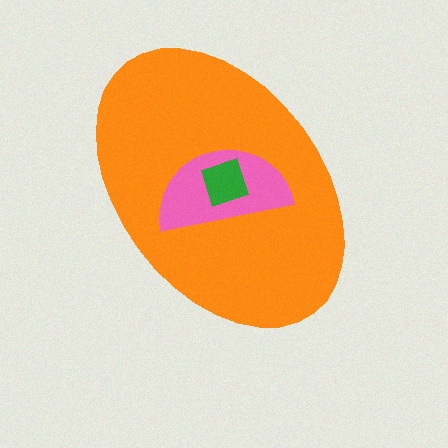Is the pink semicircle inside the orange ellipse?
Yes.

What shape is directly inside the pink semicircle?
The green square.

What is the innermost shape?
The green square.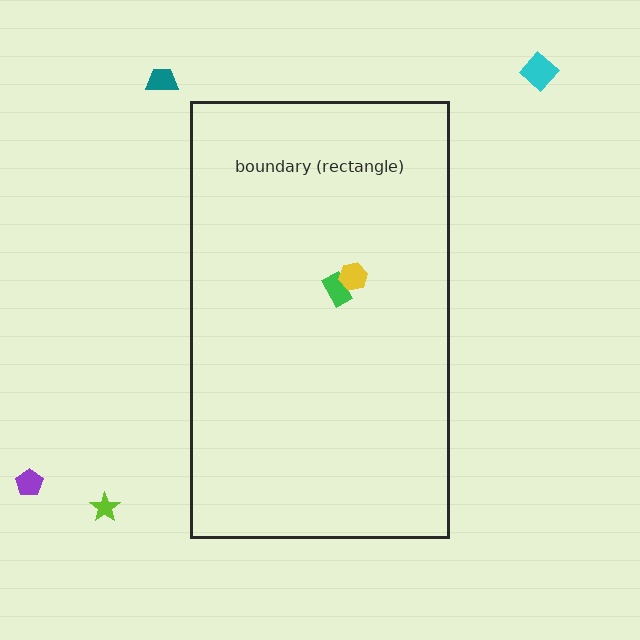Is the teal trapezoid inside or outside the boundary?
Outside.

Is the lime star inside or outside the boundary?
Outside.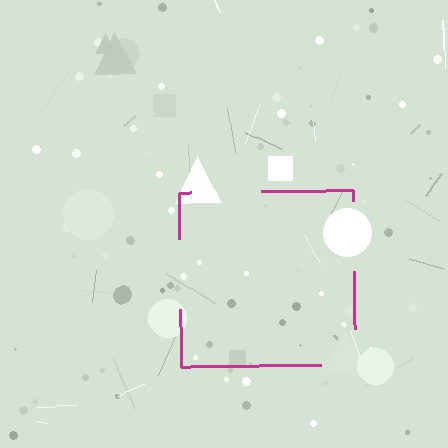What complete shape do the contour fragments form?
The contour fragments form a square.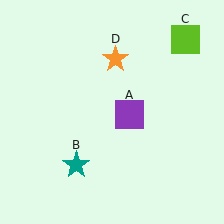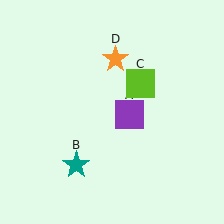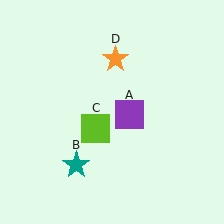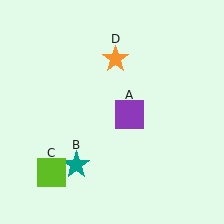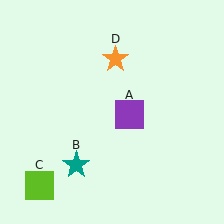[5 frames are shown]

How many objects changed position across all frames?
1 object changed position: lime square (object C).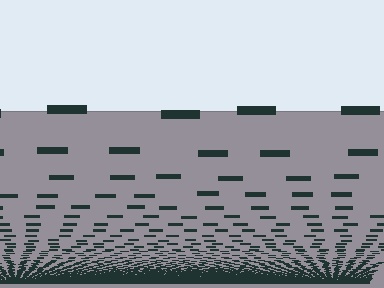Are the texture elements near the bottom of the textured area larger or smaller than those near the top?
Smaller. The gradient is inverted — elements near the bottom are smaller and denser.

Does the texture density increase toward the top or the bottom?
Density increases toward the bottom.